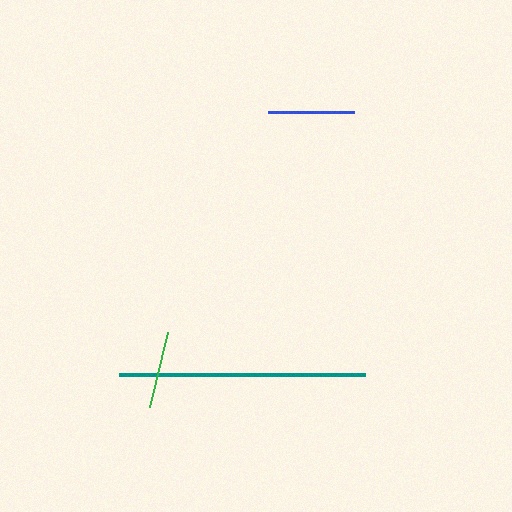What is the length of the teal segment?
The teal segment is approximately 247 pixels long.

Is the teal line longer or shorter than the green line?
The teal line is longer than the green line.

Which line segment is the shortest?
The green line is the shortest at approximately 77 pixels.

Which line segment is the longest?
The teal line is the longest at approximately 247 pixels.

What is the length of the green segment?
The green segment is approximately 77 pixels long.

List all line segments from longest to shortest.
From longest to shortest: teal, blue, green.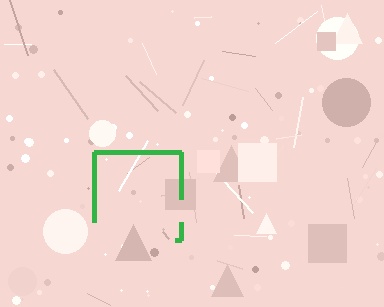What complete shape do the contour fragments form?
The contour fragments form a square.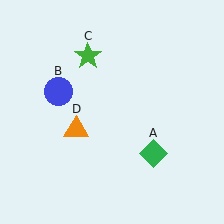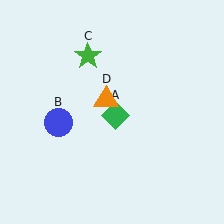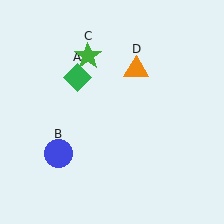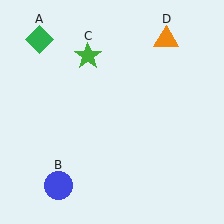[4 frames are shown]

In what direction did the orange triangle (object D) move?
The orange triangle (object D) moved up and to the right.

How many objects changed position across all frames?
3 objects changed position: green diamond (object A), blue circle (object B), orange triangle (object D).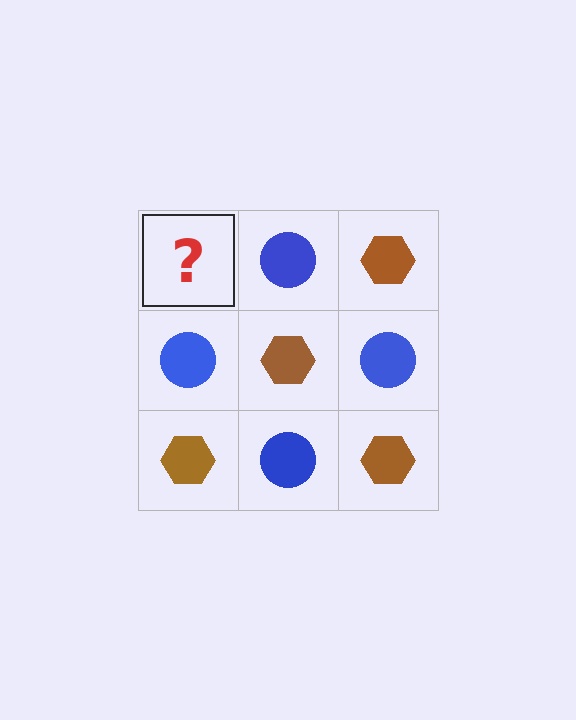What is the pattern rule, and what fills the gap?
The rule is that it alternates brown hexagon and blue circle in a checkerboard pattern. The gap should be filled with a brown hexagon.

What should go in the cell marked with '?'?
The missing cell should contain a brown hexagon.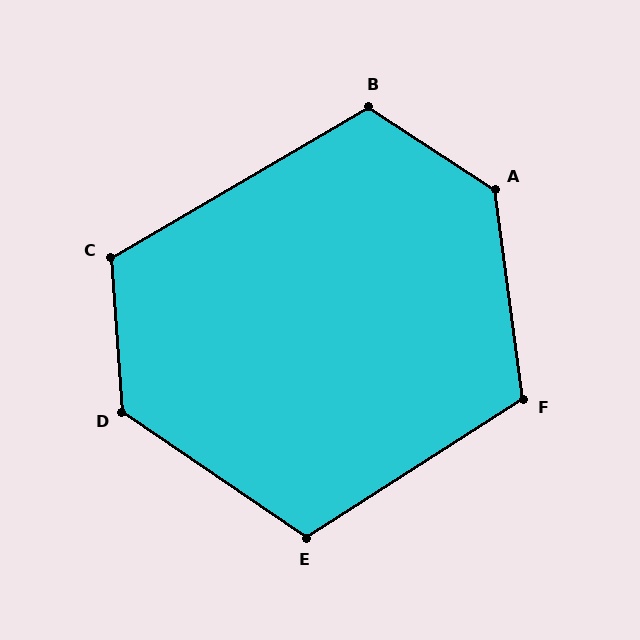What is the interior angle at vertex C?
Approximately 116 degrees (obtuse).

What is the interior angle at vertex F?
Approximately 115 degrees (obtuse).